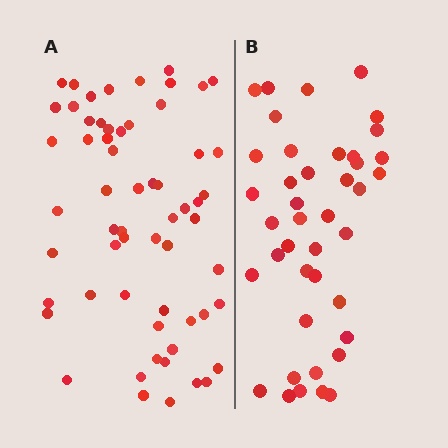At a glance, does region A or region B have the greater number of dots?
Region A (the left region) has more dots.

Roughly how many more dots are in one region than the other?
Region A has approximately 20 more dots than region B.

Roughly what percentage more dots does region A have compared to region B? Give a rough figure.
About 45% more.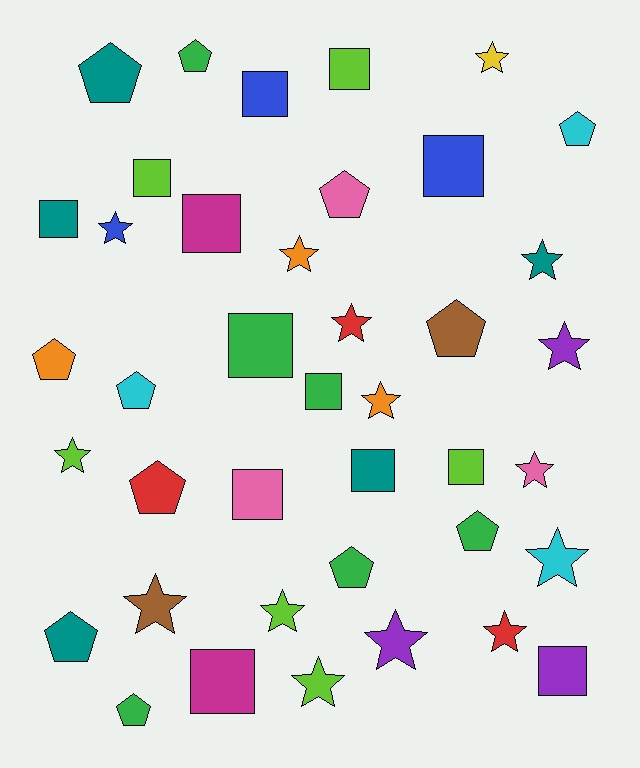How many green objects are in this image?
There are 6 green objects.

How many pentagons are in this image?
There are 12 pentagons.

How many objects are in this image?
There are 40 objects.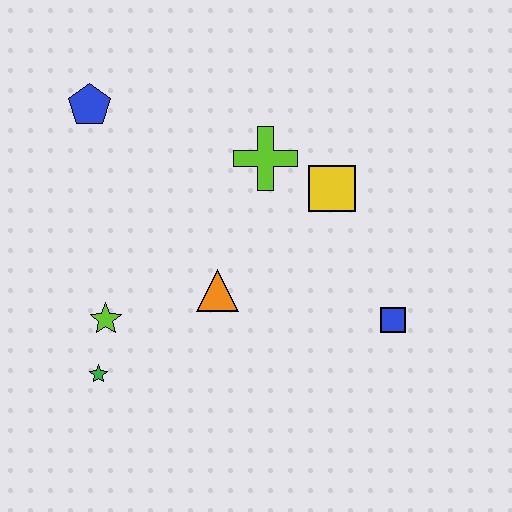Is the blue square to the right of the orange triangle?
Yes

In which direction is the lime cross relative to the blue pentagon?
The lime cross is to the right of the blue pentagon.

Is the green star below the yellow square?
Yes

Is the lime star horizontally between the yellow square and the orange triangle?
No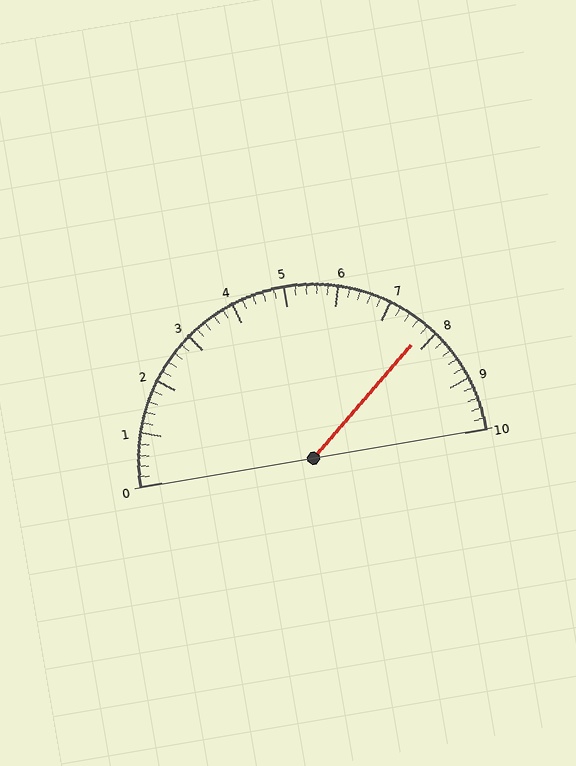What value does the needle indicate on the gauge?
The needle indicates approximately 7.8.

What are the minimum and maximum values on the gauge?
The gauge ranges from 0 to 10.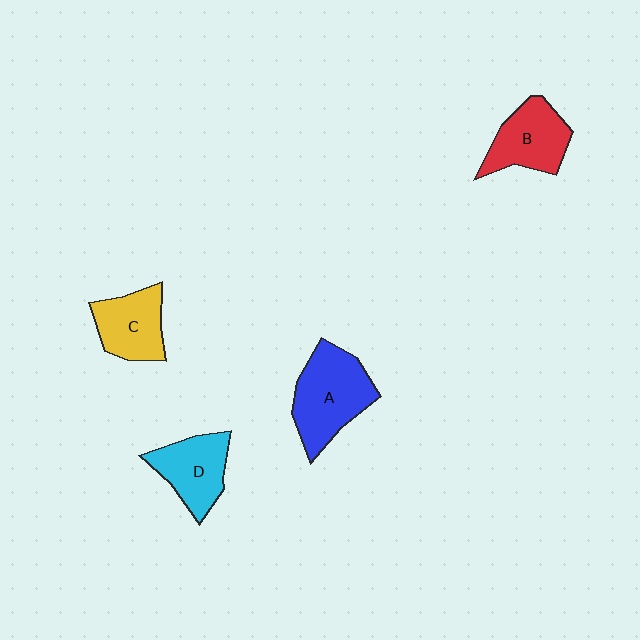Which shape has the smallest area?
Shape C (yellow).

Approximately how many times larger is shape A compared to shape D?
Approximately 1.3 times.